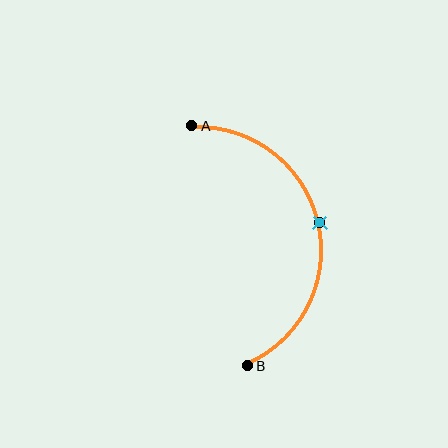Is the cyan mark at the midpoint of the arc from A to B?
Yes. The cyan mark lies on the arc at equal arc-length from both A and B — it is the arc midpoint.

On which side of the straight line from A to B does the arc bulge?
The arc bulges to the right of the straight line connecting A and B.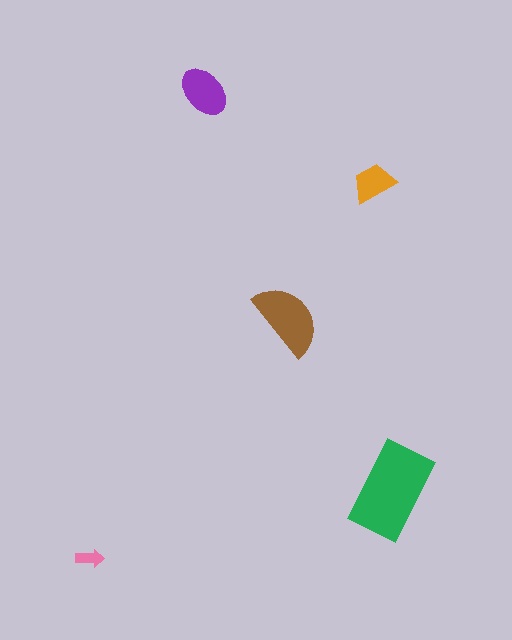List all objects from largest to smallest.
The green rectangle, the brown semicircle, the purple ellipse, the orange trapezoid, the pink arrow.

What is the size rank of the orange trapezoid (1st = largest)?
4th.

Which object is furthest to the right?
The green rectangle is rightmost.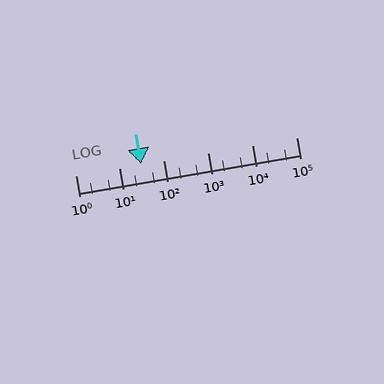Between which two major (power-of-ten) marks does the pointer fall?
The pointer is between 10 and 100.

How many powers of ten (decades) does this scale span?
The scale spans 5 decades, from 1 to 100000.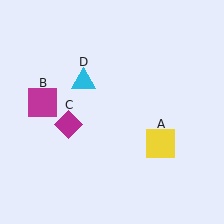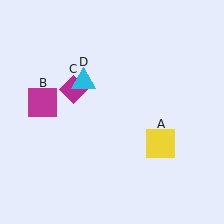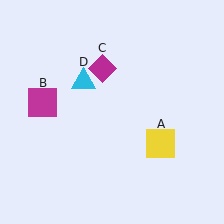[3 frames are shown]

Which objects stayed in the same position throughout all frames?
Yellow square (object A) and magenta square (object B) and cyan triangle (object D) remained stationary.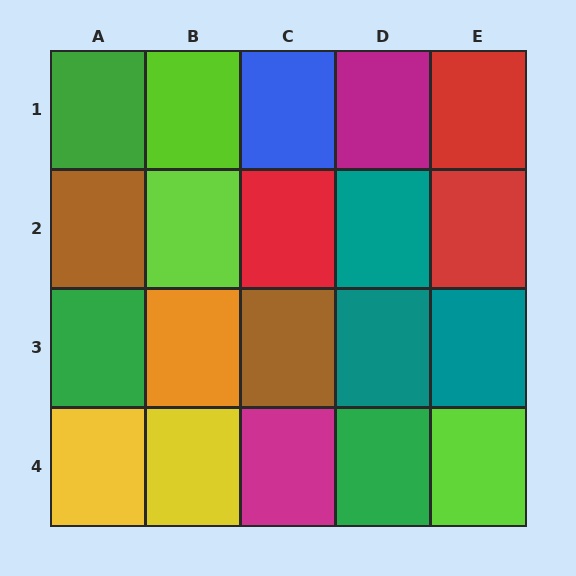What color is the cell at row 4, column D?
Green.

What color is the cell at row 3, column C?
Brown.